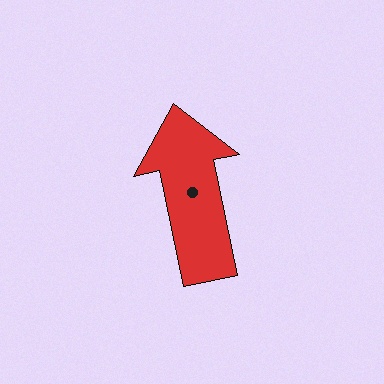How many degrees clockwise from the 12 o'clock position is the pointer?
Approximately 348 degrees.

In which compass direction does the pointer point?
North.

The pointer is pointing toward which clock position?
Roughly 12 o'clock.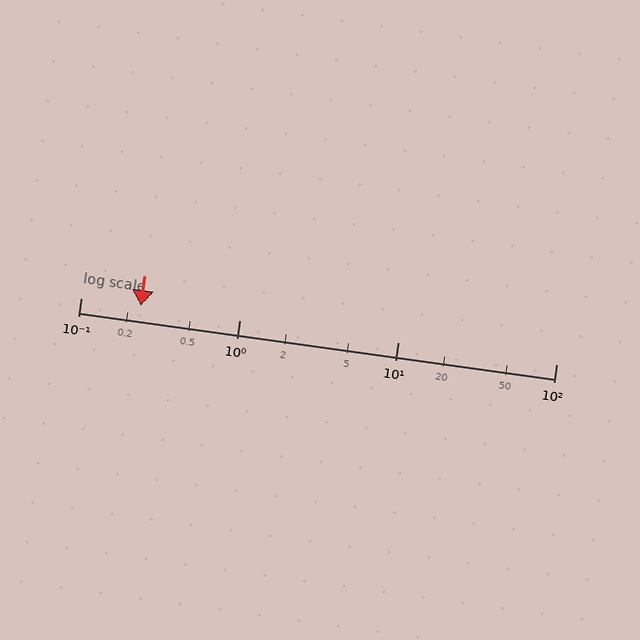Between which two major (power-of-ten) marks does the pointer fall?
The pointer is between 0.1 and 1.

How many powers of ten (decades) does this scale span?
The scale spans 3 decades, from 0.1 to 100.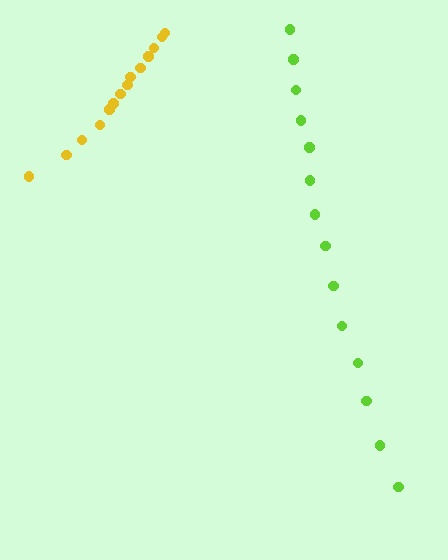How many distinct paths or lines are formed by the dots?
There are 2 distinct paths.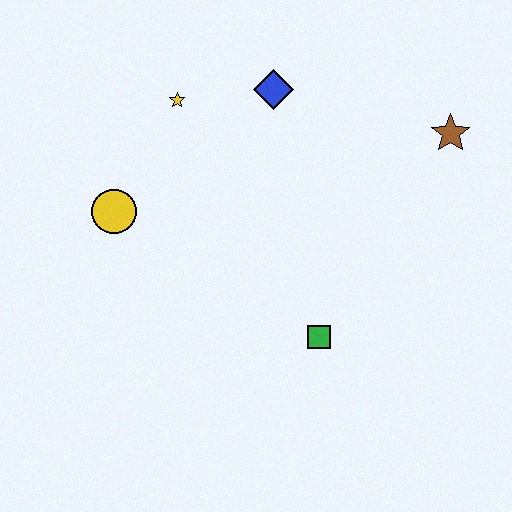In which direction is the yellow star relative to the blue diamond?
The yellow star is to the left of the blue diamond.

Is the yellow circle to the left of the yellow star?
Yes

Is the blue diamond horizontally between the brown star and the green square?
No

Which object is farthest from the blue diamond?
The green square is farthest from the blue diamond.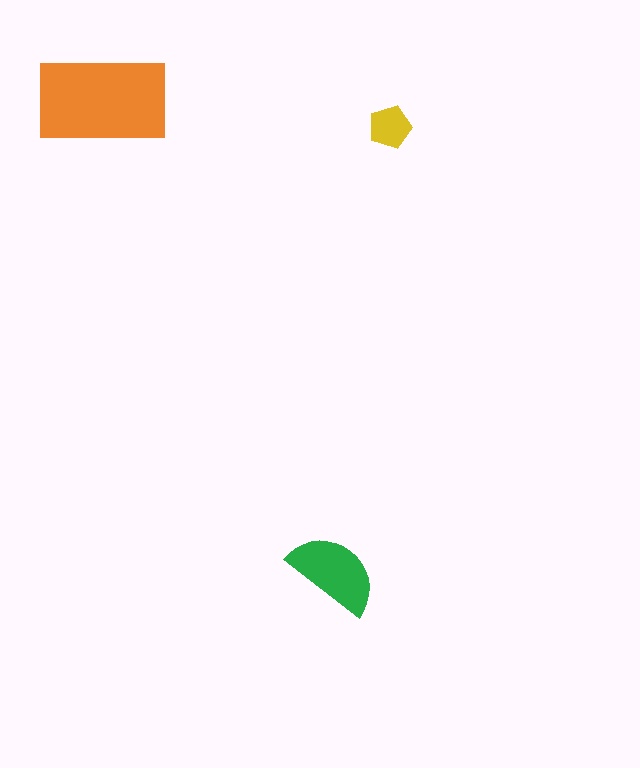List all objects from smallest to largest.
The yellow pentagon, the green semicircle, the orange rectangle.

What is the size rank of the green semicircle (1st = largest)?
2nd.